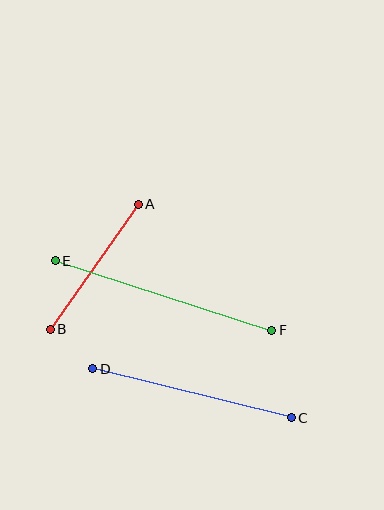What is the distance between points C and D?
The distance is approximately 204 pixels.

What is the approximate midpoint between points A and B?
The midpoint is at approximately (94, 267) pixels.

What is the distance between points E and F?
The distance is approximately 228 pixels.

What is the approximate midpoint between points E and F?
The midpoint is at approximately (164, 296) pixels.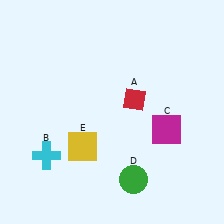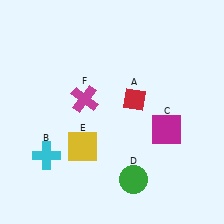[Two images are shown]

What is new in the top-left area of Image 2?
A magenta cross (F) was added in the top-left area of Image 2.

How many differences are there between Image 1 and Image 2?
There is 1 difference between the two images.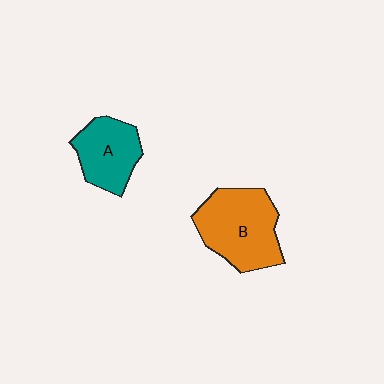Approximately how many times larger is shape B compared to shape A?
Approximately 1.5 times.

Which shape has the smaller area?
Shape A (teal).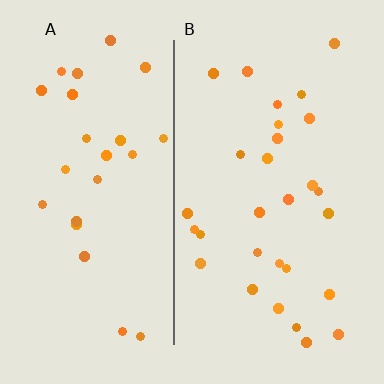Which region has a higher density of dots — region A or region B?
B (the right).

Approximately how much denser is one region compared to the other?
Approximately 1.1× — region B over region A.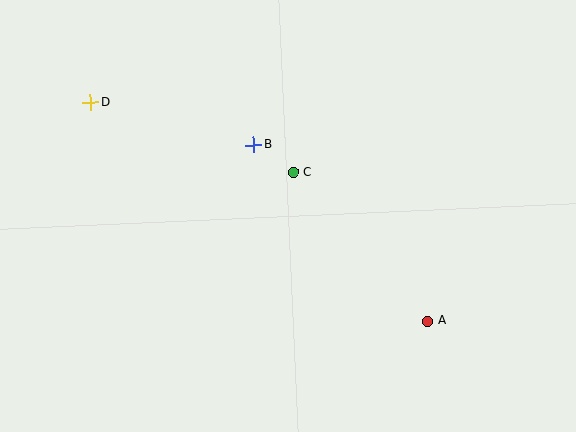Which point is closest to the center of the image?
Point C at (293, 173) is closest to the center.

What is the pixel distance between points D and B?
The distance between D and B is 168 pixels.